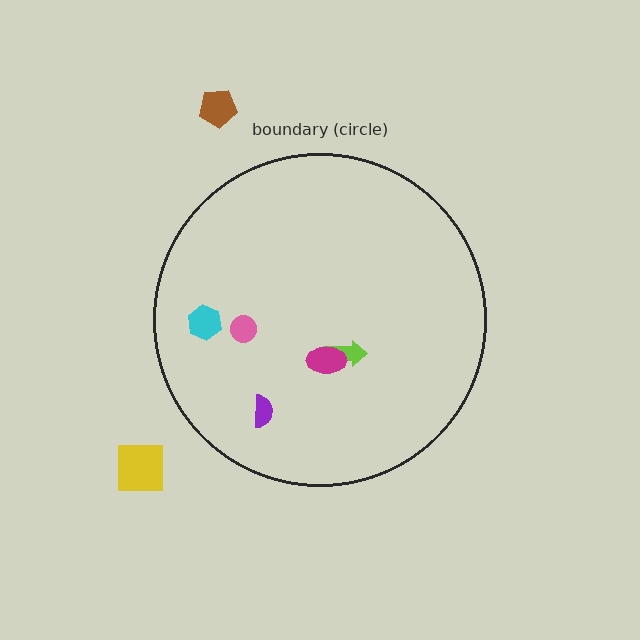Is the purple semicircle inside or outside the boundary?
Inside.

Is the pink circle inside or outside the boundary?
Inside.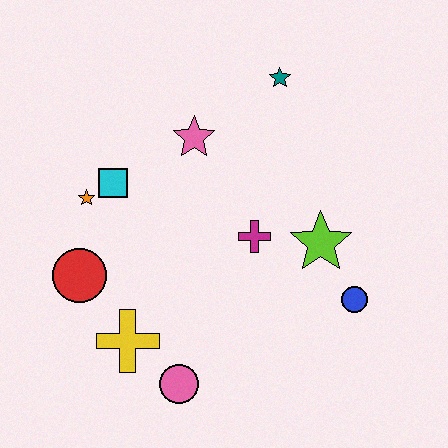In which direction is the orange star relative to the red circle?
The orange star is above the red circle.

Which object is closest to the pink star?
The cyan square is closest to the pink star.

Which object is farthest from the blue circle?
The orange star is farthest from the blue circle.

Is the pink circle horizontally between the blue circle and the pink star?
No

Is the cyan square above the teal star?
No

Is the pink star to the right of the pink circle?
Yes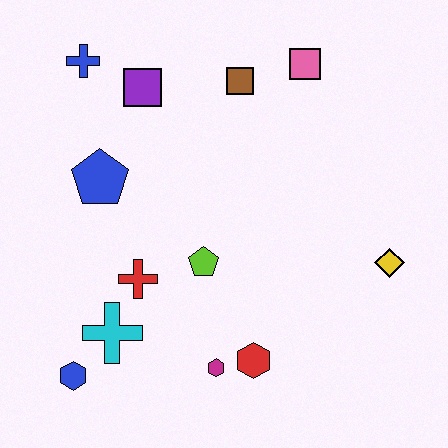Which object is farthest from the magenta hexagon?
The blue cross is farthest from the magenta hexagon.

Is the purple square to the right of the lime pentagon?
No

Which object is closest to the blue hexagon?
The cyan cross is closest to the blue hexagon.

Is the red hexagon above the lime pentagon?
No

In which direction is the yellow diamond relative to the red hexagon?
The yellow diamond is to the right of the red hexagon.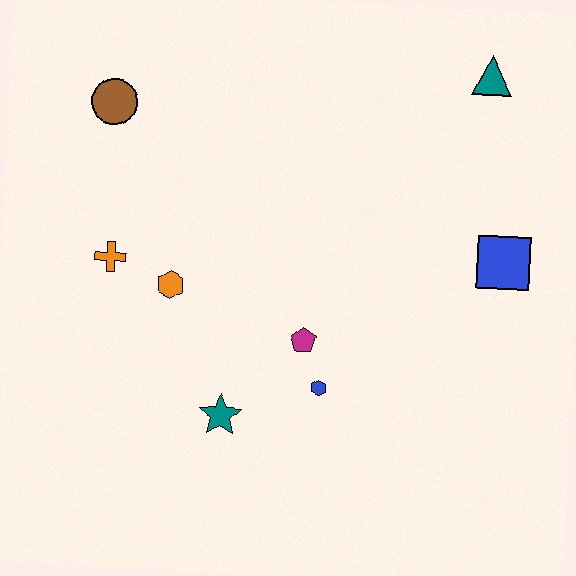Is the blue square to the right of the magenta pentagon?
Yes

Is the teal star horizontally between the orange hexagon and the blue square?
Yes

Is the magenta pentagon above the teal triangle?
No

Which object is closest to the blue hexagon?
The magenta pentagon is closest to the blue hexagon.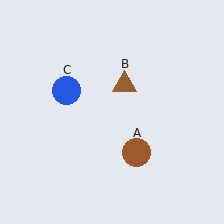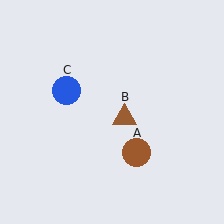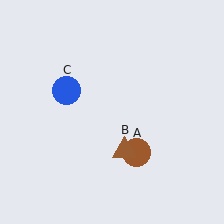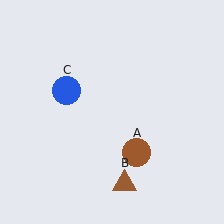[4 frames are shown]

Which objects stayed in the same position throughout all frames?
Brown circle (object A) and blue circle (object C) remained stationary.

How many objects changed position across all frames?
1 object changed position: brown triangle (object B).